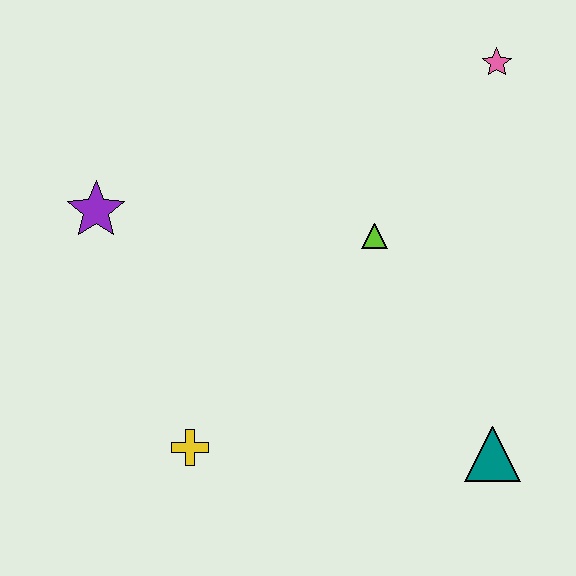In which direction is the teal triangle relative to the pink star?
The teal triangle is below the pink star.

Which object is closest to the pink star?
The lime triangle is closest to the pink star.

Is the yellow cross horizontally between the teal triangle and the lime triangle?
No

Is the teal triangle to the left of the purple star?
No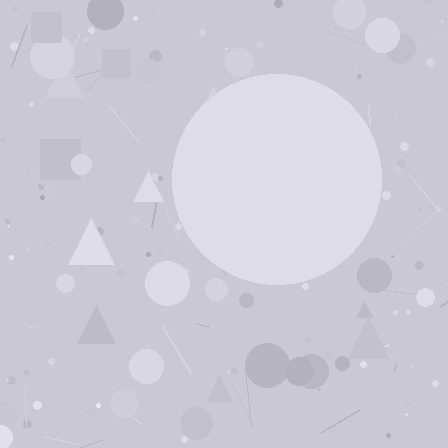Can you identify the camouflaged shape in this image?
The camouflaged shape is a circle.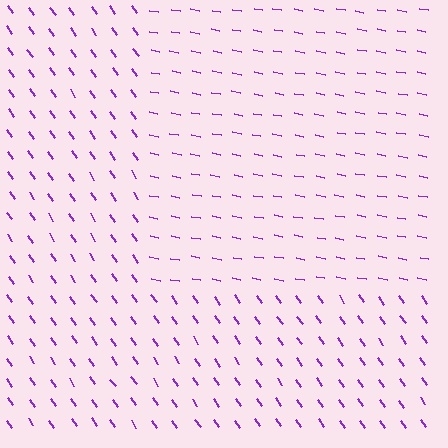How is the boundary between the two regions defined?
The boundary is defined purely by a change in line orientation (approximately 45 degrees difference). All lines are the same color and thickness.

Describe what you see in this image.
The image is filled with small purple line segments. A rectangle region in the image has lines oriented differently from the surrounding lines, creating a visible texture boundary.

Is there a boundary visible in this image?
Yes, there is a texture boundary formed by a change in line orientation.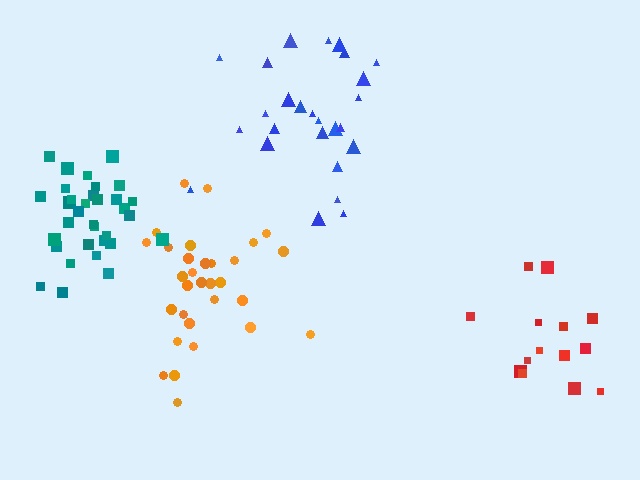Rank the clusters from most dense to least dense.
teal, orange, red, blue.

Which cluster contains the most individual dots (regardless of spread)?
Teal (34).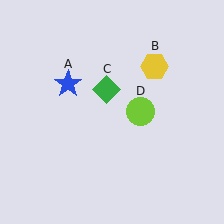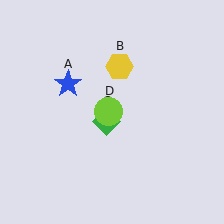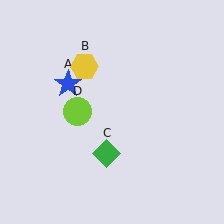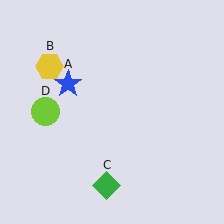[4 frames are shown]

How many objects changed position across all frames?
3 objects changed position: yellow hexagon (object B), green diamond (object C), lime circle (object D).